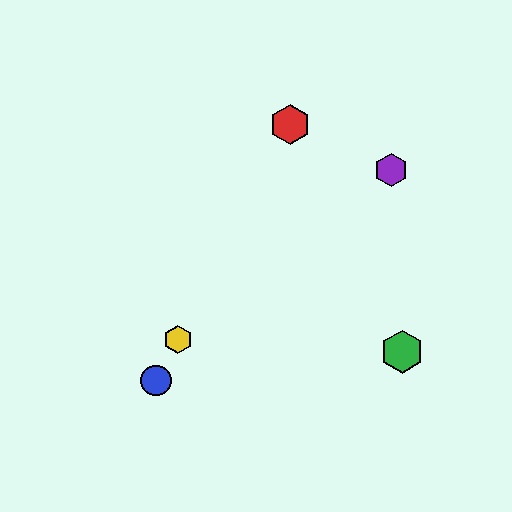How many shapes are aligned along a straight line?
3 shapes (the red hexagon, the blue circle, the yellow hexagon) are aligned along a straight line.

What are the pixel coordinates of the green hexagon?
The green hexagon is at (402, 352).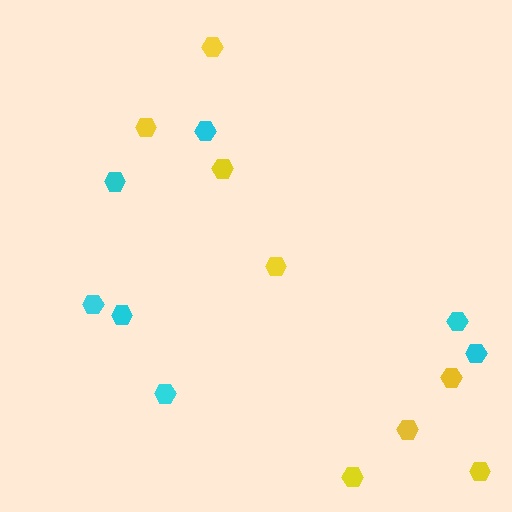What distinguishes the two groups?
There are 2 groups: one group of yellow hexagons (8) and one group of cyan hexagons (7).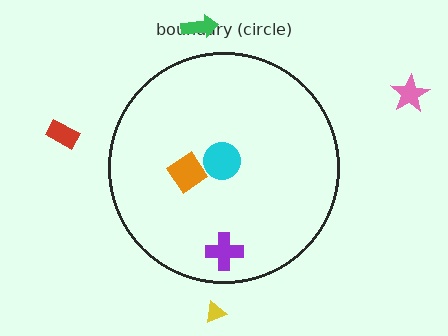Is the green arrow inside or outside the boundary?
Outside.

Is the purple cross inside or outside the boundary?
Inside.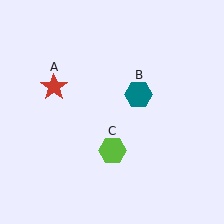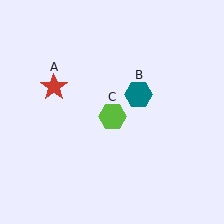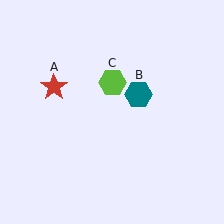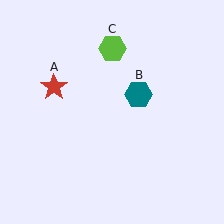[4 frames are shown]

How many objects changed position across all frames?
1 object changed position: lime hexagon (object C).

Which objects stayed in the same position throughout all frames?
Red star (object A) and teal hexagon (object B) remained stationary.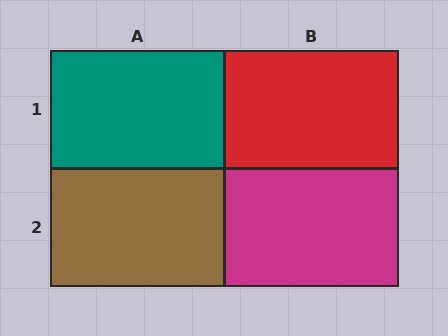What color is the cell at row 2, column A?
Brown.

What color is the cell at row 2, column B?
Magenta.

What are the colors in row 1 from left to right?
Teal, red.